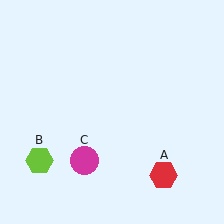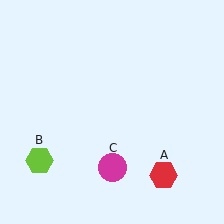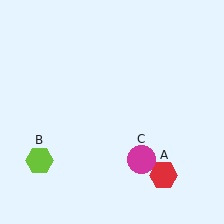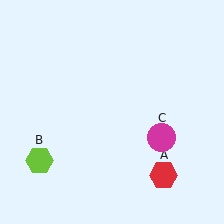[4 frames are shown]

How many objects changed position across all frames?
1 object changed position: magenta circle (object C).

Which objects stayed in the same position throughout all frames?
Red hexagon (object A) and lime hexagon (object B) remained stationary.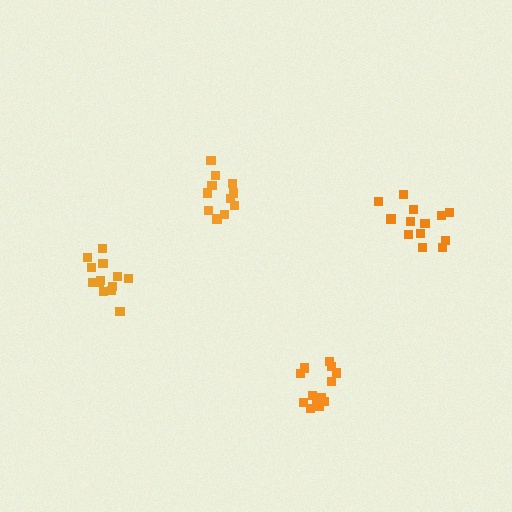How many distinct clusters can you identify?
There are 4 distinct clusters.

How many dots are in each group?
Group 1: 11 dots, Group 2: 14 dots, Group 3: 14 dots, Group 4: 13 dots (52 total).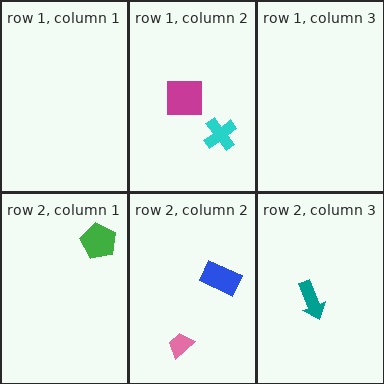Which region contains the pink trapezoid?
The row 2, column 2 region.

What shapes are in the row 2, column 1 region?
The green pentagon.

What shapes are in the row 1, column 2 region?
The cyan cross, the magenta square.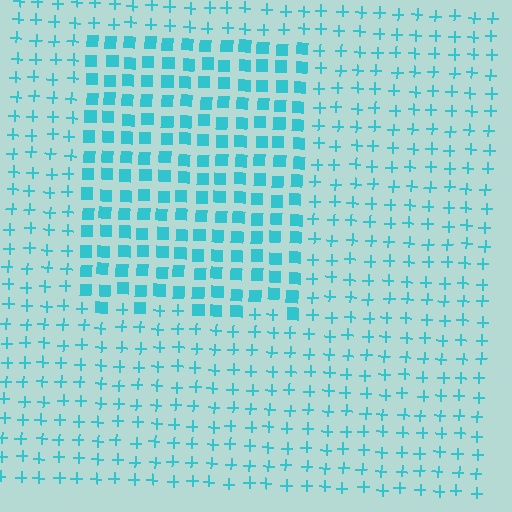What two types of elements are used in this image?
The image uses squares inside the rectangle region and plus signs outside it.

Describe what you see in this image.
The image is filled with small cyan elements arranged in a uniform grid. A rectangle-shaped region contains squares, while the surrounding area contains plus signs. The boundary is defined purely by the change in element shape.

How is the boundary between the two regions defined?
The boundary is defined by a change in element shape: squares inside vs. plus signs outside. All elements share the same color and spacing.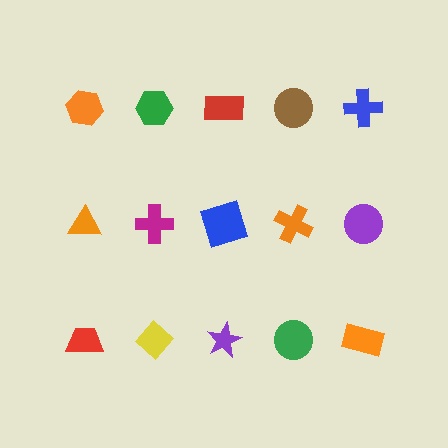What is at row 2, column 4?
An orange cross.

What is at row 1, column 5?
A blue cross.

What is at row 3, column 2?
A yellow diamond.